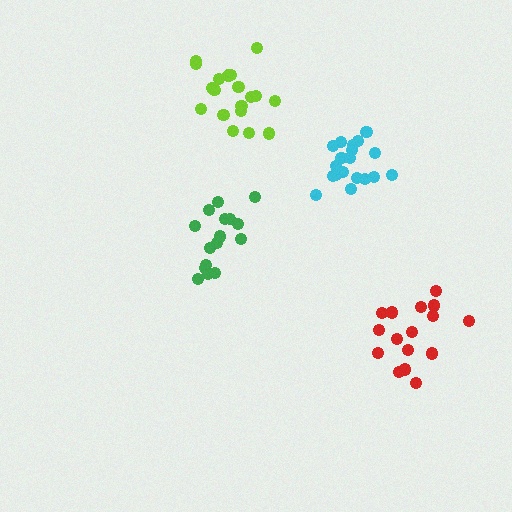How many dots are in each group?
Group 1: 19 dots, Group 2: 19 dots, Group 3: 16 dots, Group 4: 16 dots (70 total).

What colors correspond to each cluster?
The clusters are colored: lime, cyan, red, green.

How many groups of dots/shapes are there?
There are 4 groups.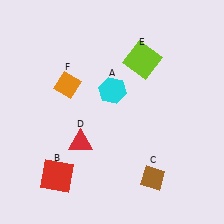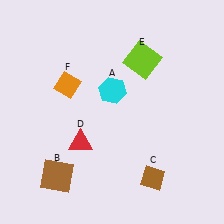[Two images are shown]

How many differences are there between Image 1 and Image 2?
There is 1 difference between the two images.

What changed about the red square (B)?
In Image 1, B is red. In Image 2, it changed to brown.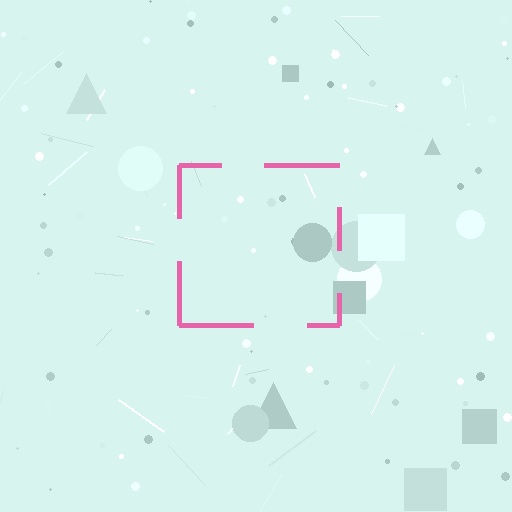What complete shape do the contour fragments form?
The contour fragments form a square.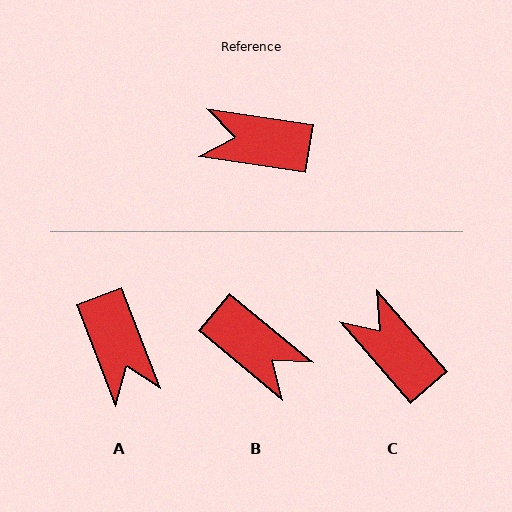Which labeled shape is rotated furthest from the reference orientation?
B, about 149 degrees away.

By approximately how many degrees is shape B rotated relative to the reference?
Approximately 149 degrees counter-clockwise.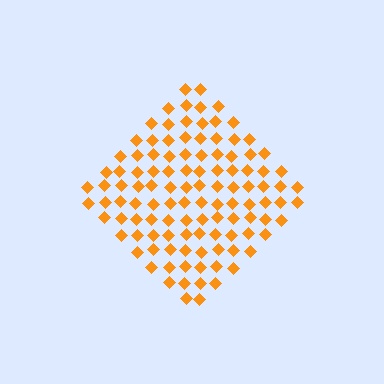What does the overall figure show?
The overall figure shows a diamond.